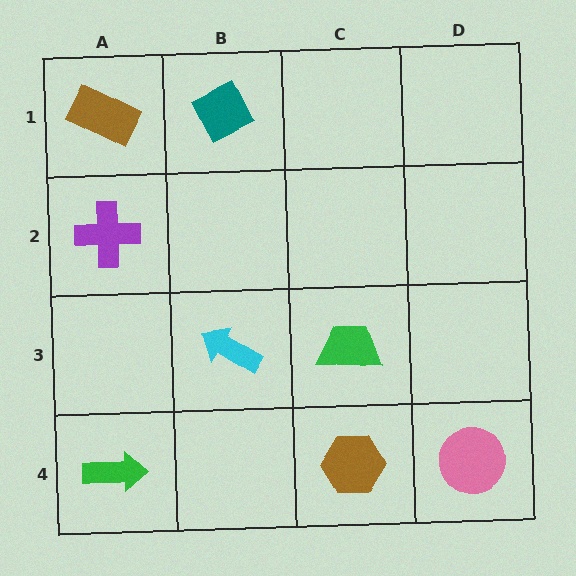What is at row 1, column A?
A brown rectangle.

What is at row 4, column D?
A pink circle.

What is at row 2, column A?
A purple cross.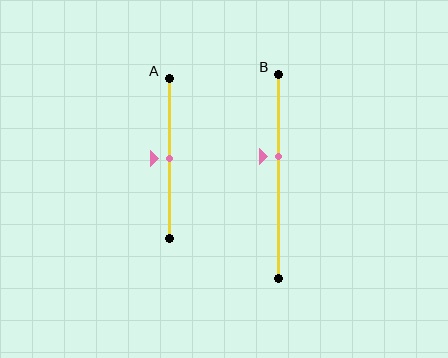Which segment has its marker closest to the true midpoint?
Segment A has its marker closest to the true midpoint.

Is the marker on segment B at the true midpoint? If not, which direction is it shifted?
No, the marker on segment B is shifted upward by about 10% of the segment length.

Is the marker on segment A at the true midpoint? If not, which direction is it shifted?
Yes, the marker on segment A is at the true midpoint.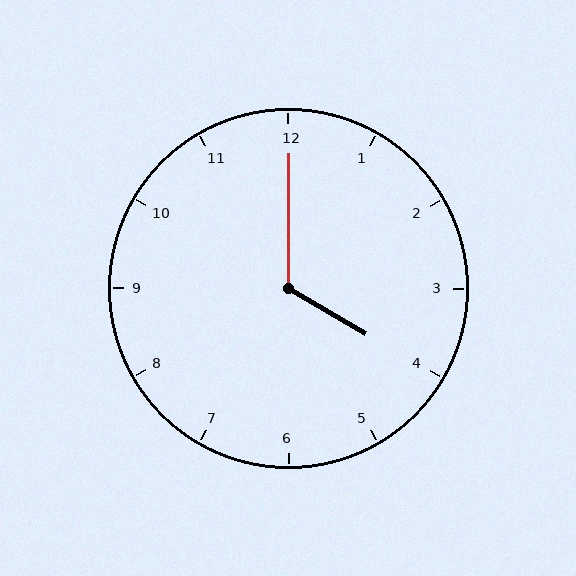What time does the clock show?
4:00.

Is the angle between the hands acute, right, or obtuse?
It is obtuse.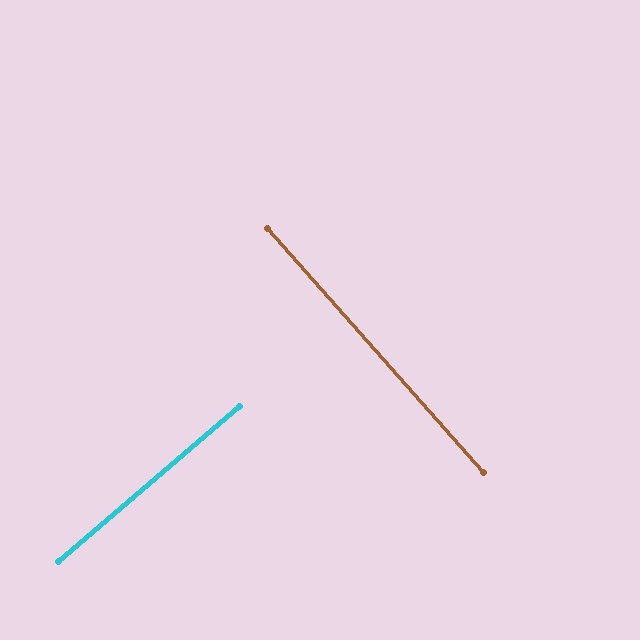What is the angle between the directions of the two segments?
Approximately 89 degrees.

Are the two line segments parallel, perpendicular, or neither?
Perpendicular — they meet at approximately 89°.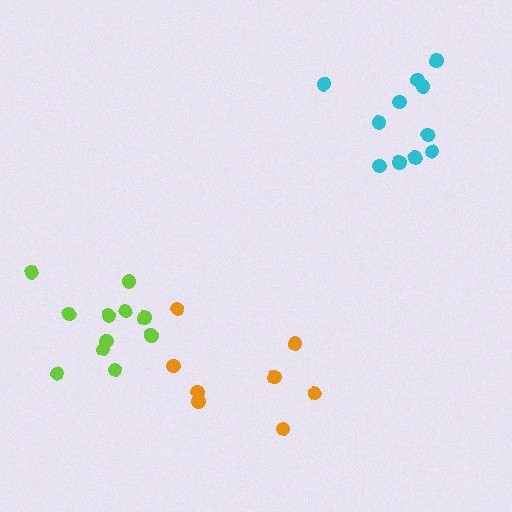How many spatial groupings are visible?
There are 3 spatial groupings.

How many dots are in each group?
Group 1: 8 dots, Group 2: 11 dots, Group 3: 12 dots (31 total).